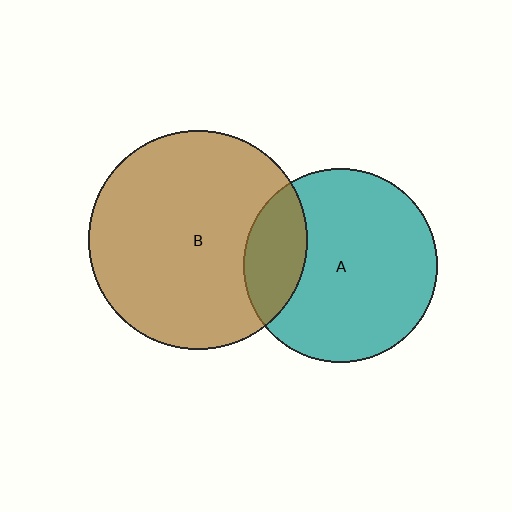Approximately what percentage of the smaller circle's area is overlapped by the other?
Approximately 20%.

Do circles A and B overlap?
Yes.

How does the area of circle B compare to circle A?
Approximately 1.3 times.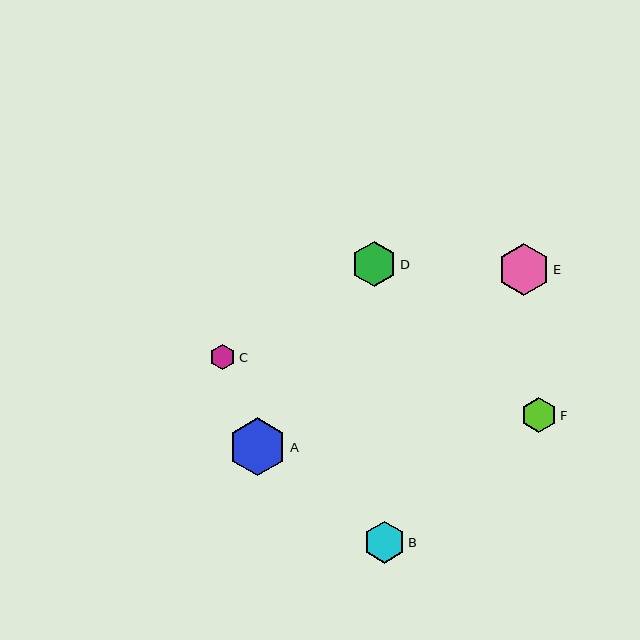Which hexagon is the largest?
Hexagon A is the largest with a size of approximately 58 pixels.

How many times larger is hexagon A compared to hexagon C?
Hexagon A is approximately 2.3 times the size of hexagon C.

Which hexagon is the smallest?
Hexagon C is the smallest with a size of approximately 25 pixels.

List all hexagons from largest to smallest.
From largest to smallest: A, E, D, B, F, C.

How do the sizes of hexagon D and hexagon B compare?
Hexagon D and hexagon B are approximately the same size.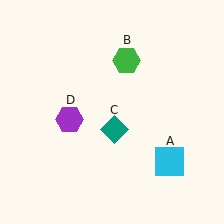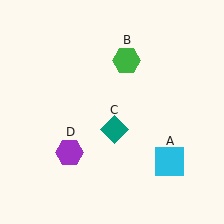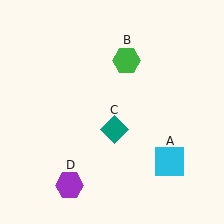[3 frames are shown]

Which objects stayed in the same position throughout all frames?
Cyan square (object A) and green hexagon (object B) and teal diamond (object C) remained stationary.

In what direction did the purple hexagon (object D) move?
The purple hexagon (object D) moved down.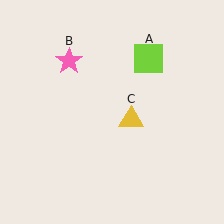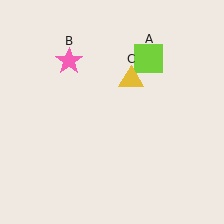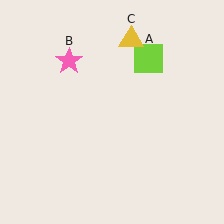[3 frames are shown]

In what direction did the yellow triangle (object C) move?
The yellow triangle (object C) moved up.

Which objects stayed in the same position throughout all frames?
Lime square (object A) and pink star (object B) remained stationary.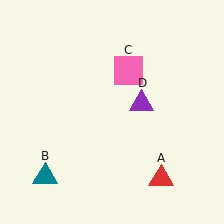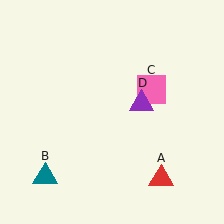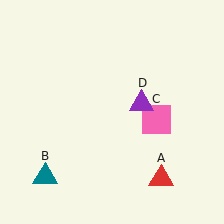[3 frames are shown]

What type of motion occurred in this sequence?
The pink square (object C) rotated clockwise around the center of the scene.